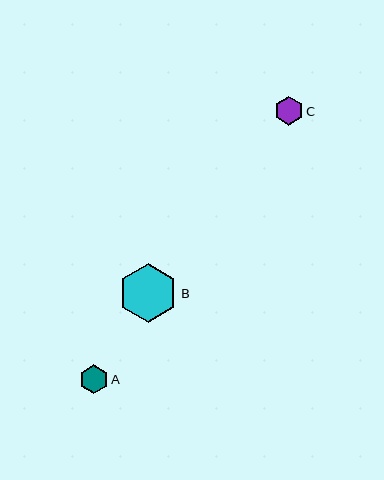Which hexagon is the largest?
Hexagon B is the largest with a size of approximately 59 pixels.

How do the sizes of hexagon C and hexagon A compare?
Hexagon C and hexagon A are approximately the same size.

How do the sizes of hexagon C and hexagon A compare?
Hexagon C and hexagon A are approximately the same size.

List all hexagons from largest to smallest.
From largest to smallest: B, C, A.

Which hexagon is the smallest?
Hexagon A is the smallest with a size of approximately 29 pixels.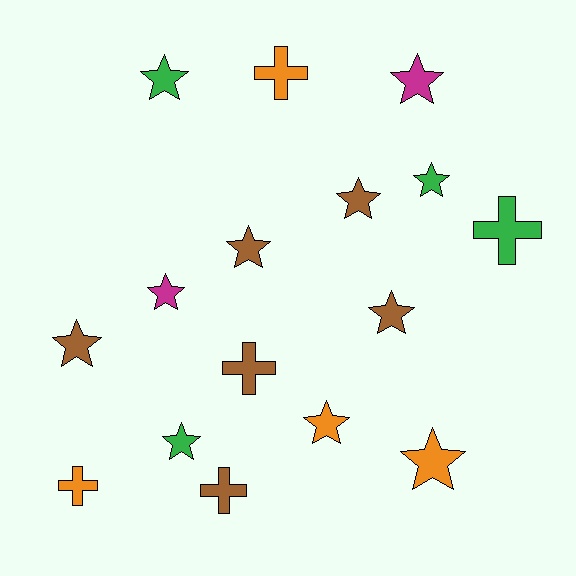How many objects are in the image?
There are 16 objects.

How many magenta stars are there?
There are 2 magenta stars.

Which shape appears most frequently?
Star, with 11 objects.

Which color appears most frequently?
Brown, with 6 objects.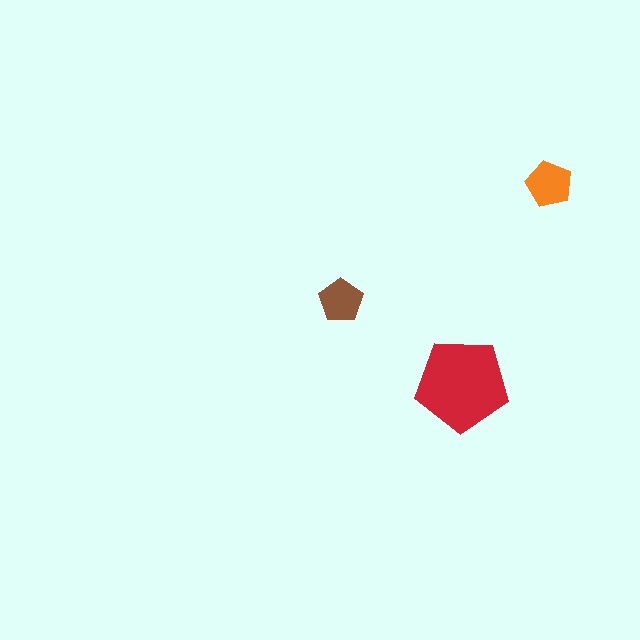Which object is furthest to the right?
The orange pentagon is rightmost.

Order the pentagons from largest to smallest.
the red one, the orange one, the brown one.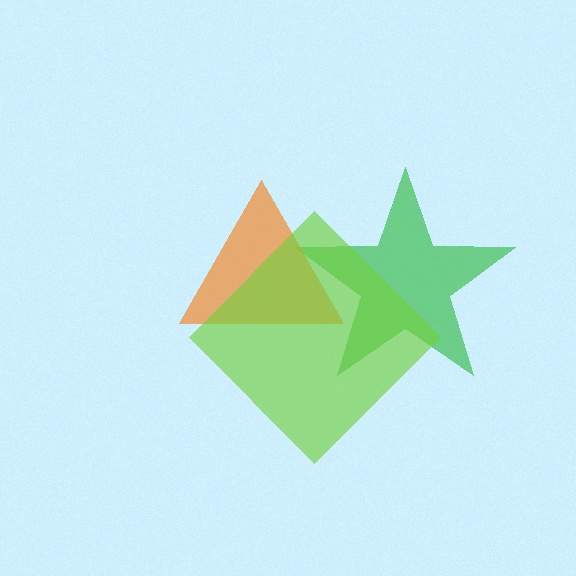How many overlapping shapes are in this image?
There are 3 overlapping shapes in the image.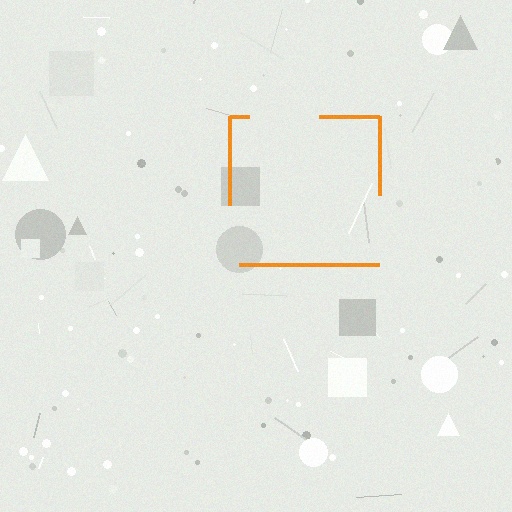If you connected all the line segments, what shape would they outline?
They would outline a square.